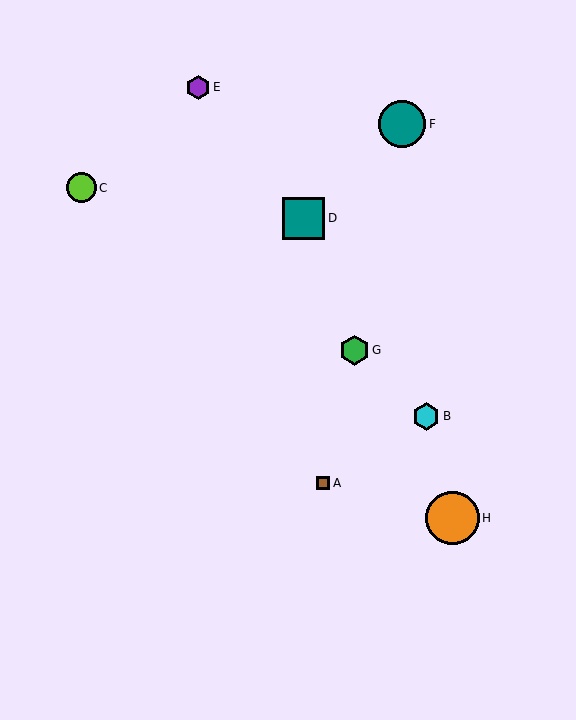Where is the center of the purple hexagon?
The center of the purple hexagon is at (198, 87).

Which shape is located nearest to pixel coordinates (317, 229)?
The teal square (labeled D) at (304, 218) is nearest to that location.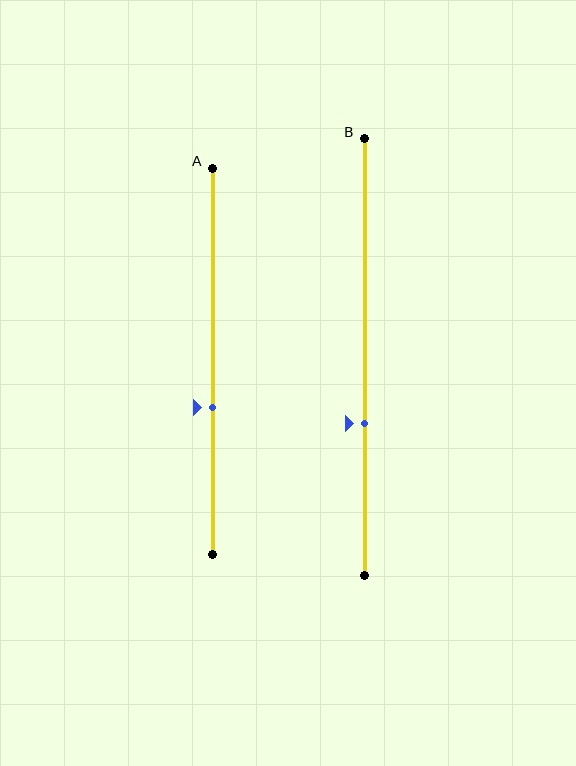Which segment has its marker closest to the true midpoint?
Segment A has its marker closest to the true midpoint.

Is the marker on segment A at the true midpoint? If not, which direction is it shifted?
No, the marker on segment A is shifted downward by about 12% of the segment length.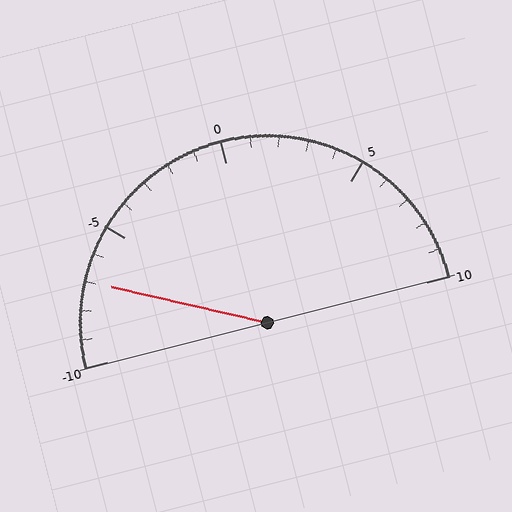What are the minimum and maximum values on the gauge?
The gauge ranges from -10 to 10.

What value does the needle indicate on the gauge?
The needle indicates approximately -7.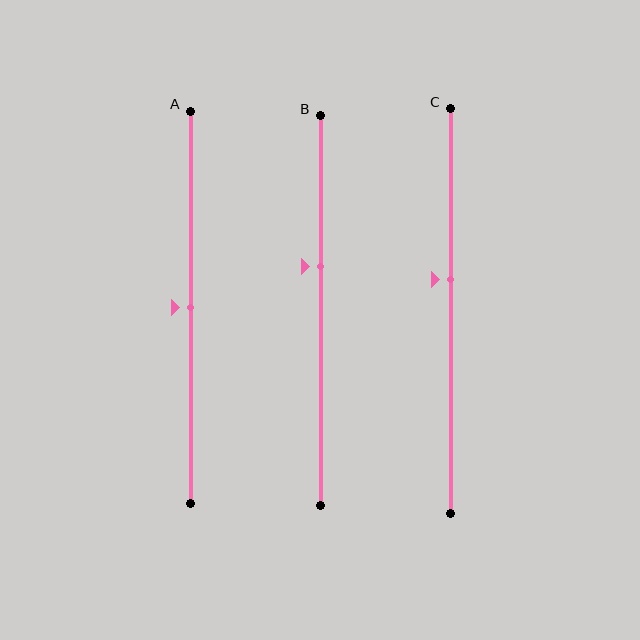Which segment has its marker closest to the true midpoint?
Segment A has its marker closest to the true midpoint.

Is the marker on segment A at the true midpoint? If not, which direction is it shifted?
Yes, the marker on segment A is at the true midpoint.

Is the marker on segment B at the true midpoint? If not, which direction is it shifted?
No, the marker on segment B is shifted upward by about 11% of the segment length.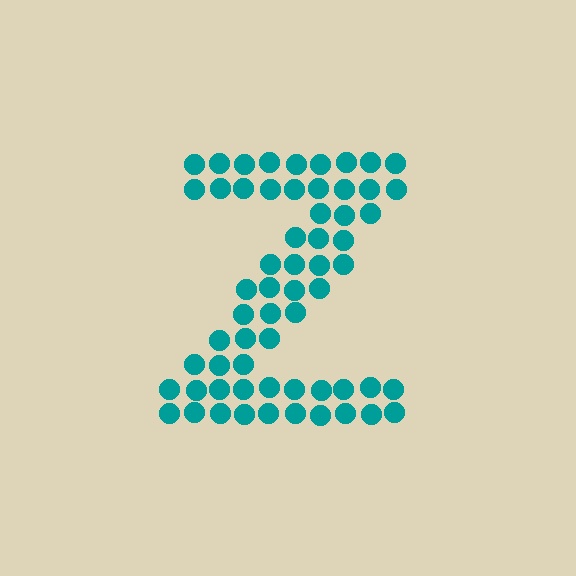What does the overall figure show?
The overall figure shows the letter Z.